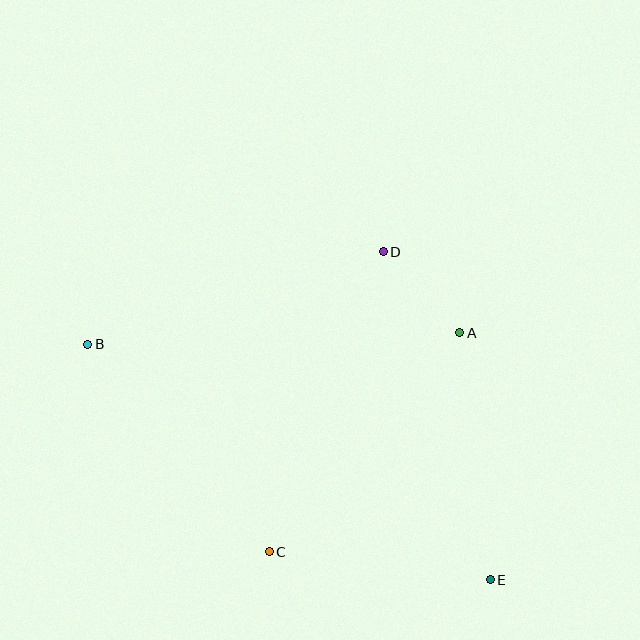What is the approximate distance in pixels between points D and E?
The distance between D and E is approximately 345 pixels.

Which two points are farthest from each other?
Points B and E are farthest from each other.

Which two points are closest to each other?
Points A and D are closest to each other.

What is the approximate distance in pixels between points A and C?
The distance between A and C is approximately 290 pixels.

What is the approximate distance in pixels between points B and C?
The distance between B and C is approximately 276 pixels.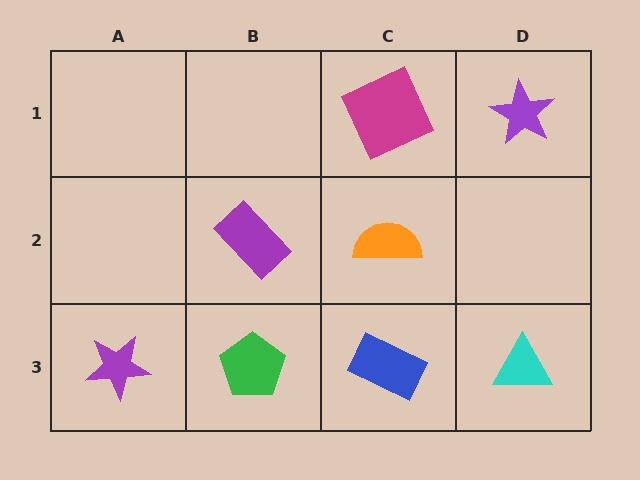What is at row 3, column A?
A purple star.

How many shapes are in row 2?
2 shapes.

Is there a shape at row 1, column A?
No, that cell is empty.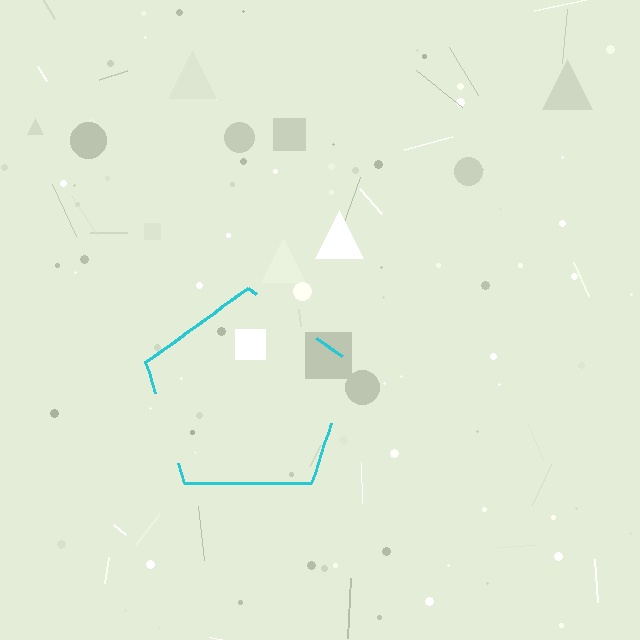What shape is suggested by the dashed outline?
The dashed outline suggests a pentagon.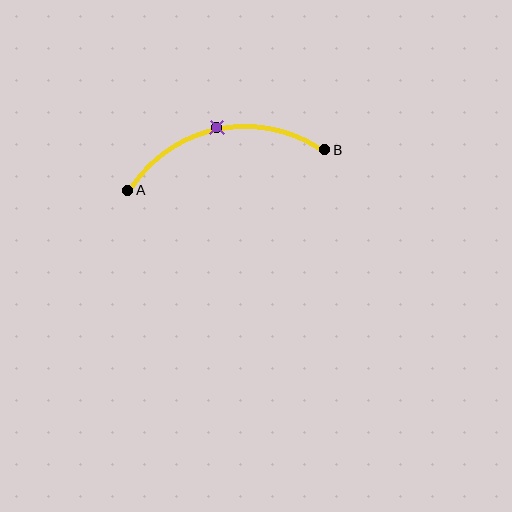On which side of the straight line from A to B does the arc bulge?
The arc bulges above the straight line connecting A and B.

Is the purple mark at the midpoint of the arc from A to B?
Yes. The purple mark lies on the arc at equal arc-length from both A and B — it is the arc midpoint.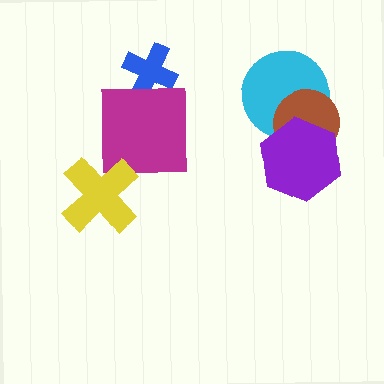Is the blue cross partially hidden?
Yes, it is partially covered by another shape.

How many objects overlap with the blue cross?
1 object overlaps with the blue cross.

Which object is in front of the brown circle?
The purple hexagon is in front of the brown circle.